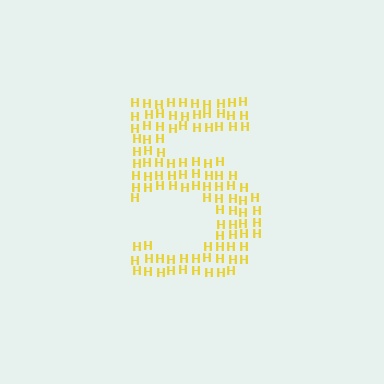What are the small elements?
The small elements are letter H's.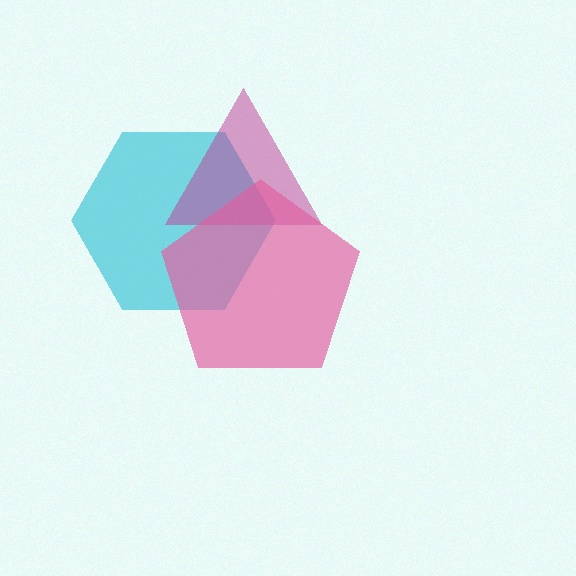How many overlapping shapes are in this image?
There are 3 overlapping shapes in the image.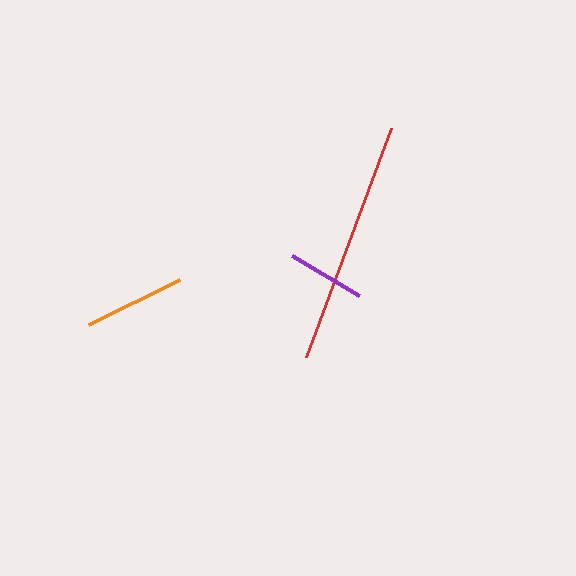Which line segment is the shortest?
The purple line is the shortest at approximately 78 pixels.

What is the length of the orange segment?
The orange segment is approximately 101 pixels long.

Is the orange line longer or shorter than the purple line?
The orange line is longer than the purple line.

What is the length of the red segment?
The red segment is approximately 245 pixels long.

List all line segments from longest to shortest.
From longest to shortest: red, orange, purple.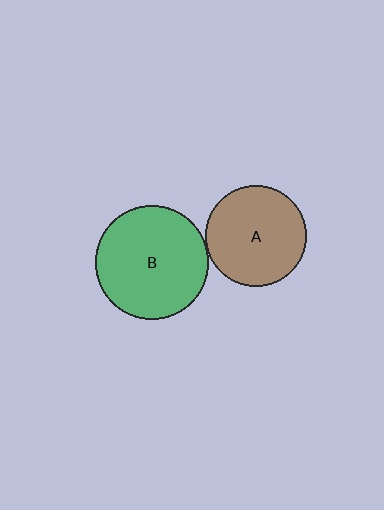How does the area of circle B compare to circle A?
Approximately 1.3 times.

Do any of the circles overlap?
No, none of the circles overlap.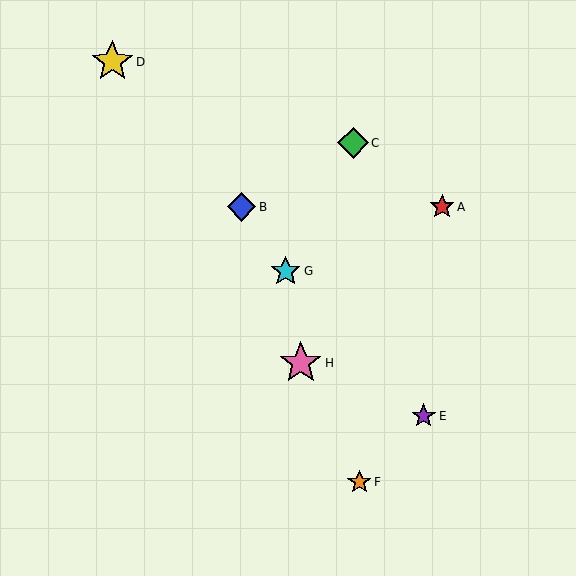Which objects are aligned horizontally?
Objects A, B are aligned horizontally.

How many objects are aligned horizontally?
2 objects (A, B) are aligned horizontally.